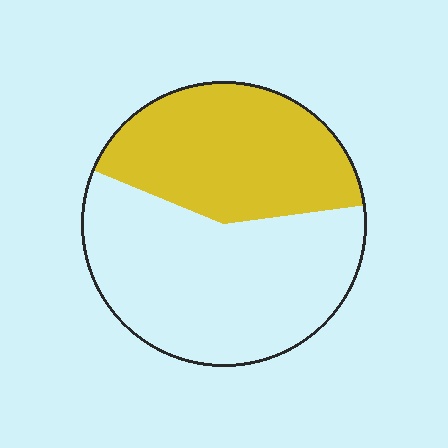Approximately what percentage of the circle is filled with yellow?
Approximately 40%.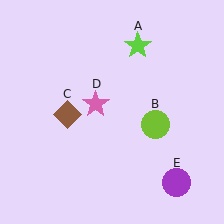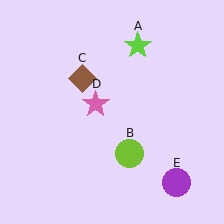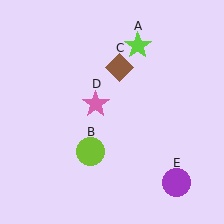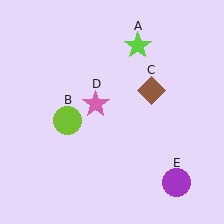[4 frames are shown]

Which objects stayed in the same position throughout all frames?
Lime star (object A) and pink star (object D) and purple circle (object E) remained stationary.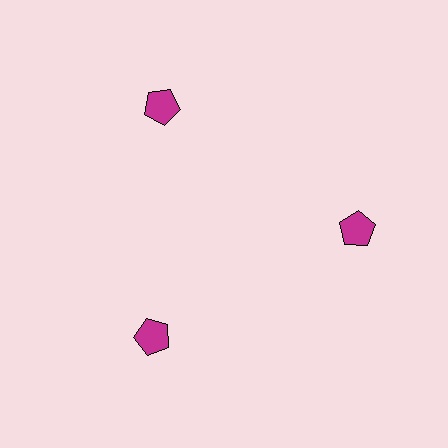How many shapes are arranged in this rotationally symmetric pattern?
There are 3 shapes, arranged in 3 groups of 1.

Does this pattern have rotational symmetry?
Yes, this pattern has 3-fold rotational symmetry. It looks the same after rotating 120 degrees around the center.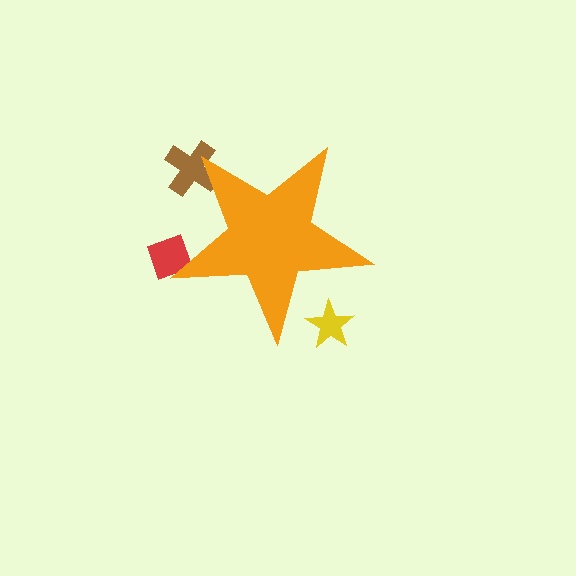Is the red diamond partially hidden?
Yes, the red diamond is partially hidden behind the orange star.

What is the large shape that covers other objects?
An orange star.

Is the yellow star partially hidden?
Yes, the yellow star is partially hidden behind the orange star.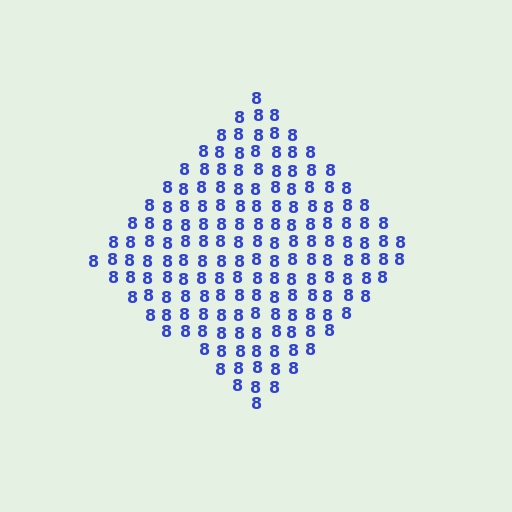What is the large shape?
The large shape is a diamond.